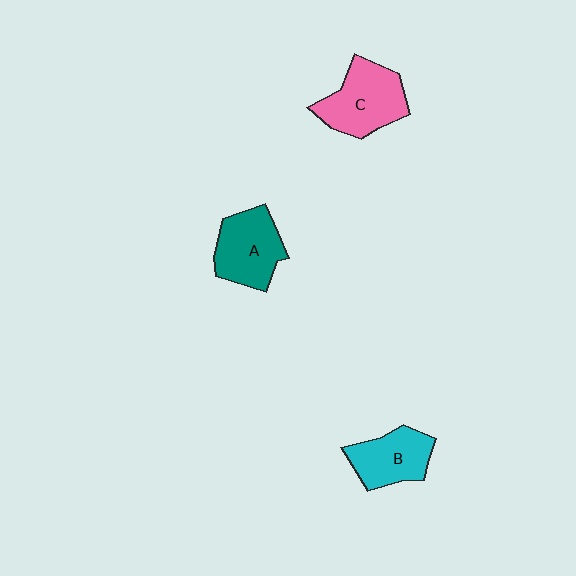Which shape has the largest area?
Shape C (pink).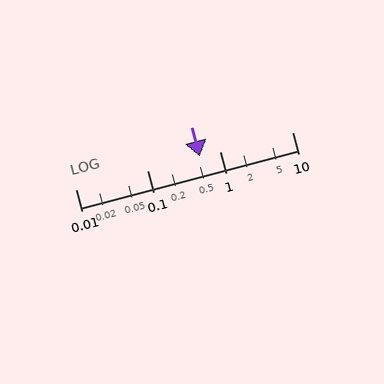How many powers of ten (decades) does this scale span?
The scale spans 3 decades, from 0.01 to 10.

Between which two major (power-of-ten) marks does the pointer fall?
The pointer is between 0.1 and 1.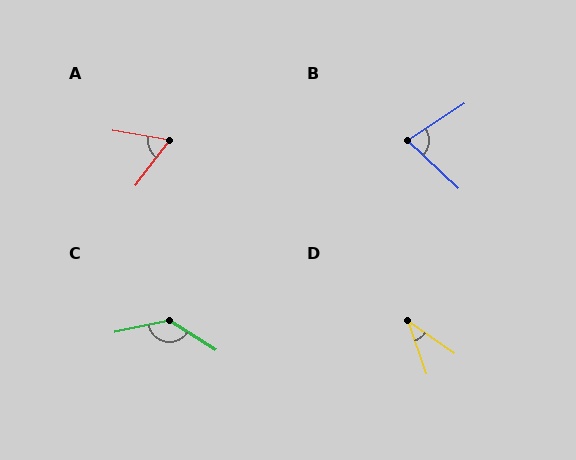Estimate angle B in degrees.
Approximately 76 degrees.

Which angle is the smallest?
D, at approximately 36 degrees.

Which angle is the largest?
C, at approximately 136 degrees.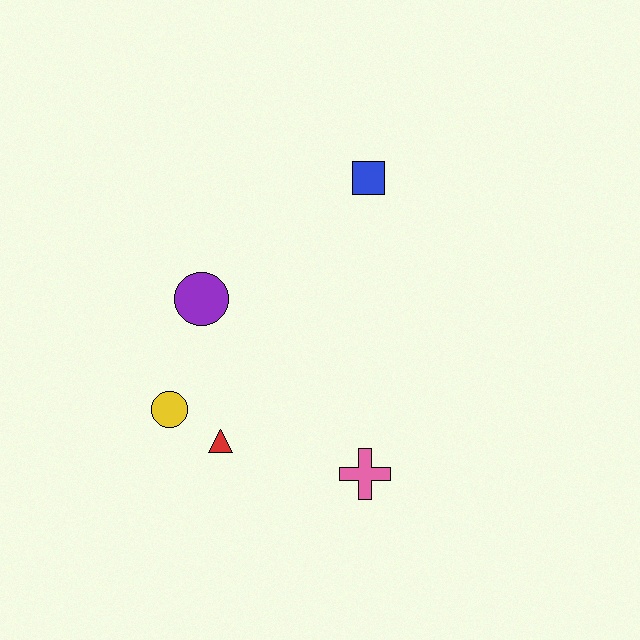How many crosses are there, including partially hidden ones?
There is 1 cross.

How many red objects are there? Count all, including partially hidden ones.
There is 1 red object.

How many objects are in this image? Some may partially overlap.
There are 5 objects.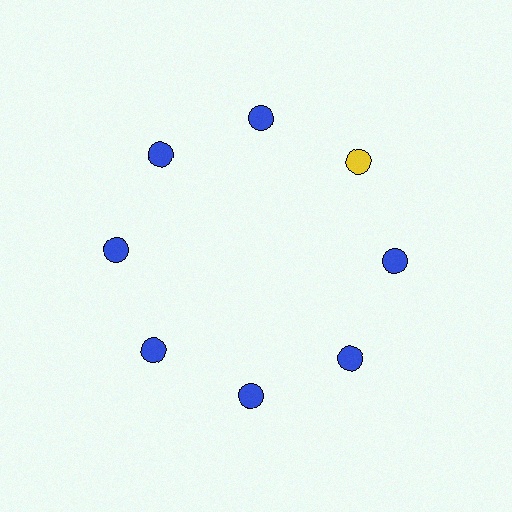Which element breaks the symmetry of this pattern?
The yellow circle at roughly the 2 o'clock position breaks the symmetry. All other shapes are blue circles.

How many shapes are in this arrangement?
There are 8 shapes arranged in a ring pattern.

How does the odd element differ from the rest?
It has a different color: yellow instead of blue.